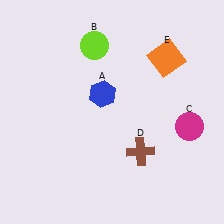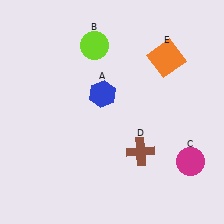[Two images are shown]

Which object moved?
The magenta circle (C) moved down.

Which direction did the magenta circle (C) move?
The magenta circle (C) moved down.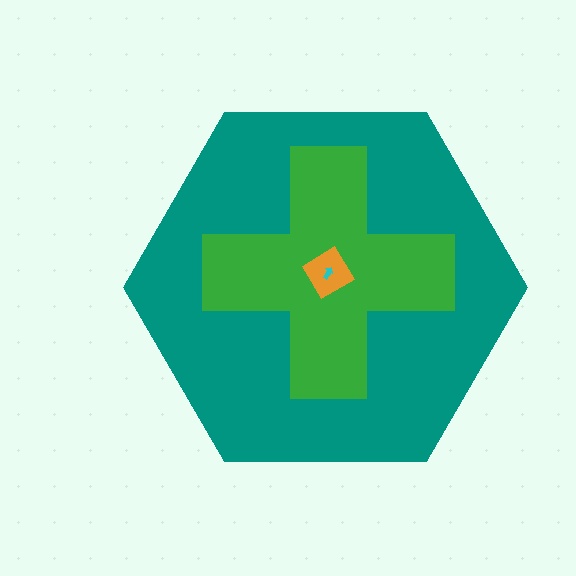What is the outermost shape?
The teal hexagon.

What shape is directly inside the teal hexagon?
The green cross.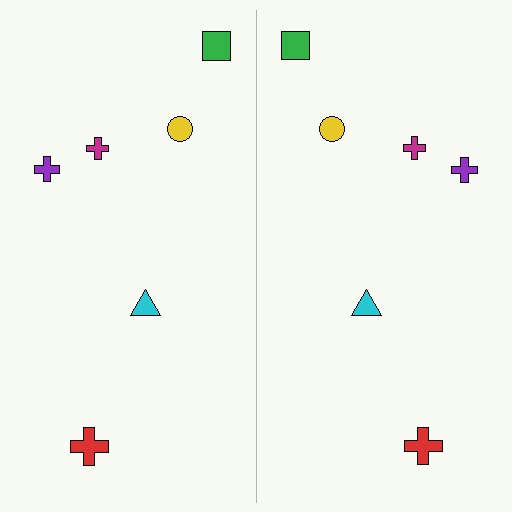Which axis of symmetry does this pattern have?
The pattern has a vertical axis of symmetry running through the center of the image.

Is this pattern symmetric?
Yes, this pattern has bilateral (reflection) symmetry.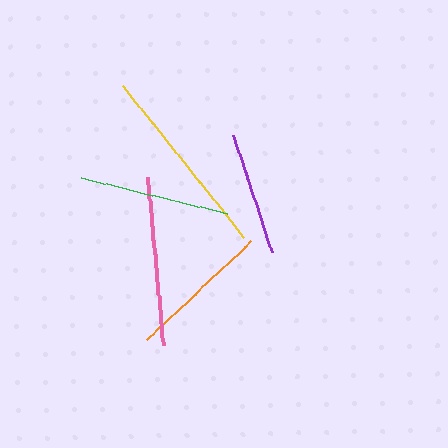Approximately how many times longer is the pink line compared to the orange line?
The pink line is approximately 1.2 times the length of the orange line.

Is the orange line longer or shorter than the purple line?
The orange line is longer than the purple line.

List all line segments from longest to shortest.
From longest to shortest: yellow, pink, green, orange, purple.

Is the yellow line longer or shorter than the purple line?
The yellow line is longer than the purple line.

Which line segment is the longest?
The yellow line is the longest at approximately 194 pixels.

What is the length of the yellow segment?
The yellow segment is approximately 194 pixels long.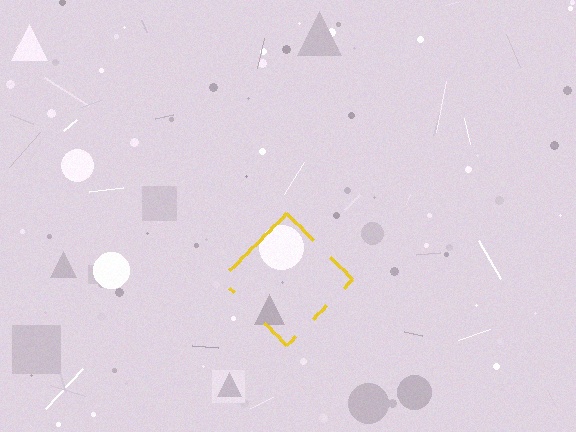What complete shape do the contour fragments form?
The contour fragments form a diamond.